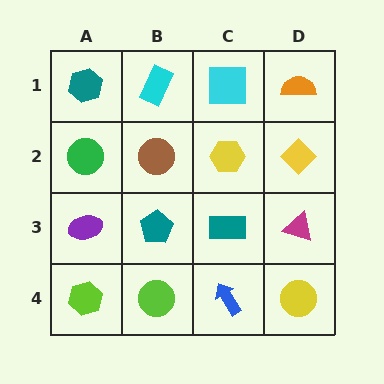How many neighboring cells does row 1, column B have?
3.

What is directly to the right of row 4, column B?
A blue arrow.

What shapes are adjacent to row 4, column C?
A teal rectangle (row 3, column C), a lime circle (row 4, column B), a yellow circle (row 4, column D).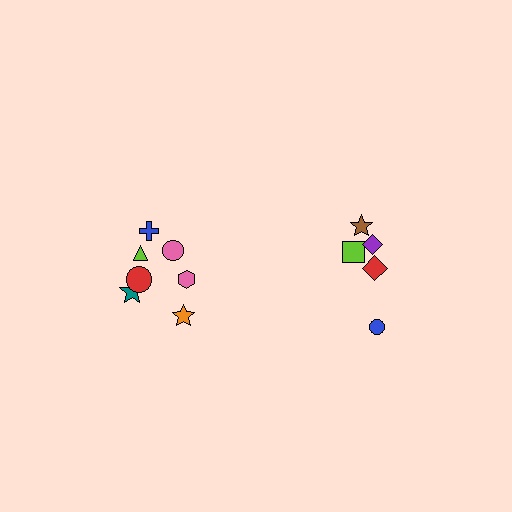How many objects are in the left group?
There are 7 objects.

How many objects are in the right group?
There are 5 objects.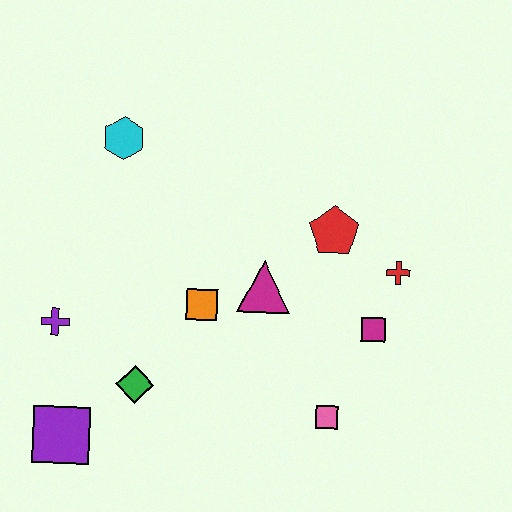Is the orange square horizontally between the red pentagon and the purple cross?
Yes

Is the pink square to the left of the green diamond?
No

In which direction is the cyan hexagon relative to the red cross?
The cyan hexagon is to the left of the red cross.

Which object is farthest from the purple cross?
The red cross is farthest from the purple cross.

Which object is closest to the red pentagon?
The red cross is closest to the red pentagon.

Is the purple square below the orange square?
Yes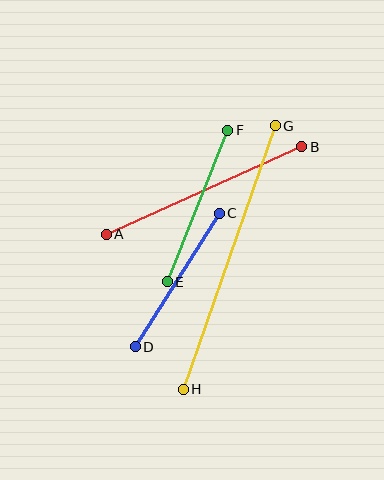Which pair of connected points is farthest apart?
Points G and H are farthest apart.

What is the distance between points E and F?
The distance is approximately 163 pixels.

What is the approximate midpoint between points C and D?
The midpoint is at approximately (177, 280) pixels.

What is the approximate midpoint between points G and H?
The midpoint is at approximately (229, 257) pixels.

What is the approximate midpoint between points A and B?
The midpoint is at approximately (204, 191) pixels.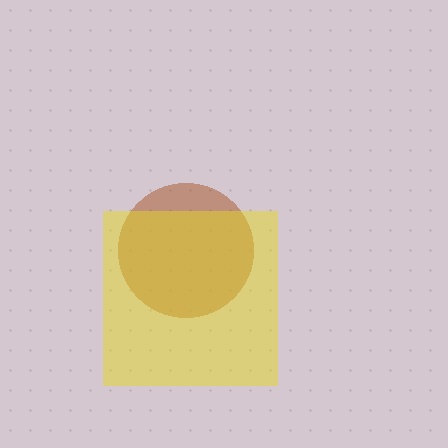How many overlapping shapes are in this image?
There are 2 overlapping shapes in the image.